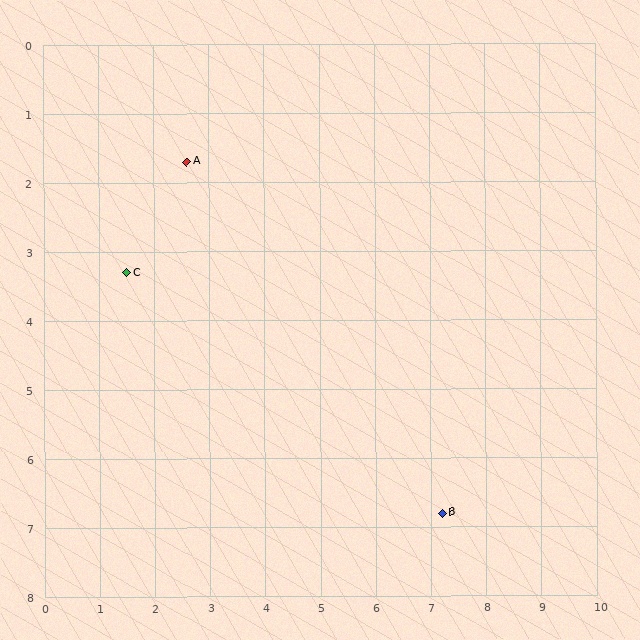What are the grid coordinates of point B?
Point B is at approximately (7.2, 6.8).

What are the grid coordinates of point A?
Point A is at approximately (2.6, 1.7).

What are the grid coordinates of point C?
Point C is at approximately (1.5, 3.3).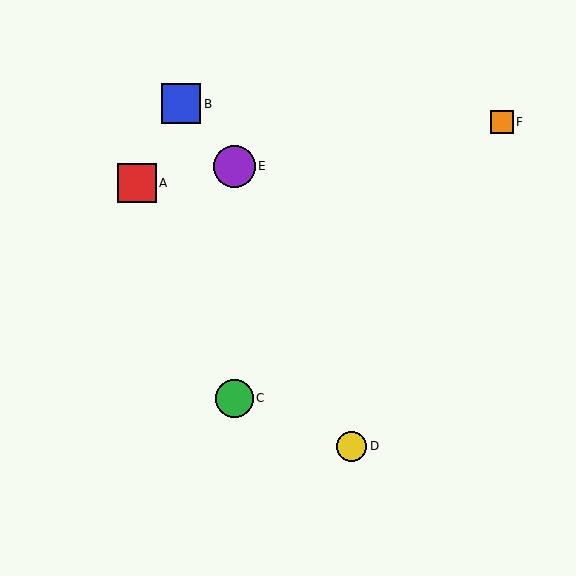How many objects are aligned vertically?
2 objects (C, E) are aligned vertically.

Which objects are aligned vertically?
Objects C, E are aligned vertically.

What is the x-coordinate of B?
Object B is at x≈181.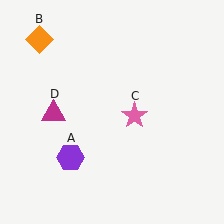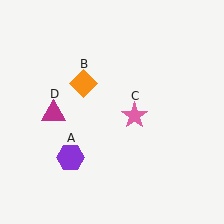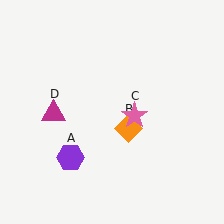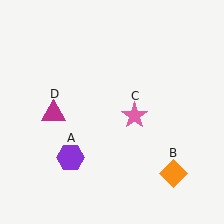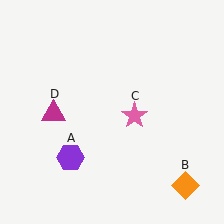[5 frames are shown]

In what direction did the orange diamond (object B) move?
The orange diamond (object B) moved down and to the right.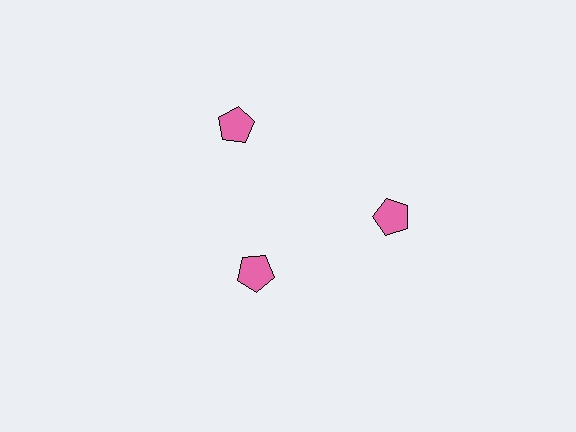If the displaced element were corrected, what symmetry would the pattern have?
It would have 3-fold rotational symmetry — the pattern would map onto itself every 120 degrees.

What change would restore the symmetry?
The symmetry would be restored by moving it outward, back onto the ring so that all 3 pentagons sit at equal angles and equal distance from the center.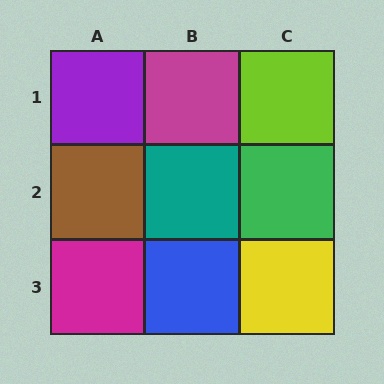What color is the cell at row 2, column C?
Green.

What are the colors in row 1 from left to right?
Purple, magenta, lime.